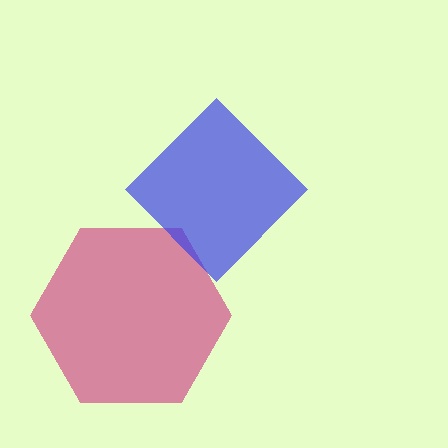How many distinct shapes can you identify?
There are 2 distinct shapes: a magenta hexagon, a blue diamond.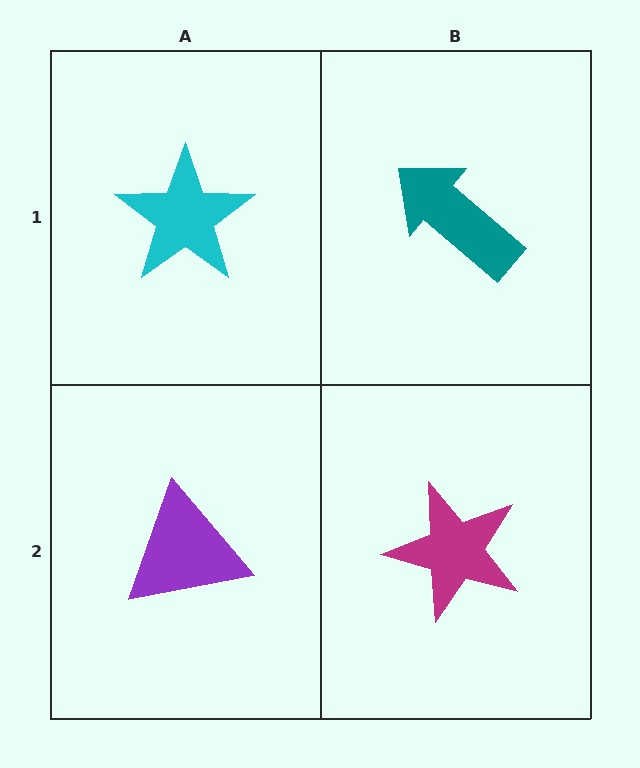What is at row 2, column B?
A magenta star.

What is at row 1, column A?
A cyan star.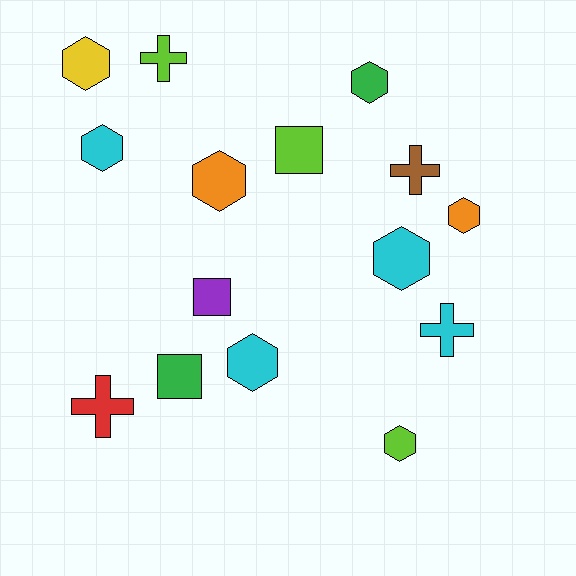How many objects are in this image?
There are 15 objects.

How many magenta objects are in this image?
There are no magenta objects.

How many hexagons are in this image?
There are 8 hexagons.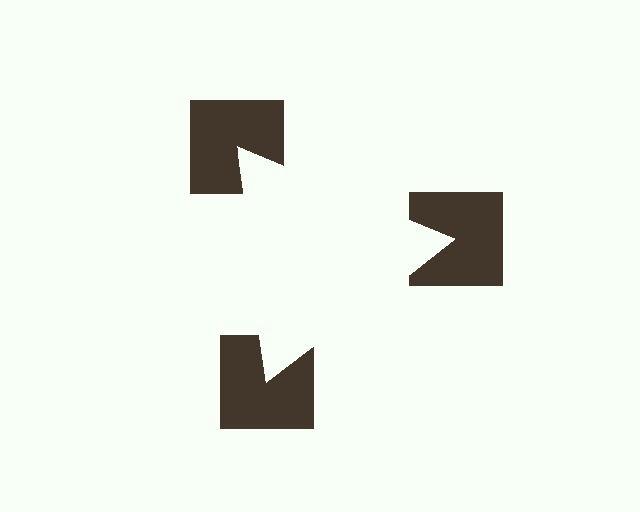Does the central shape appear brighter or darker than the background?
It typically appears slightly brighter than the background, even though no actual brightness change is drawn.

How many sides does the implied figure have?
3 sides.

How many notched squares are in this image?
There are 3 — one at each vertex of the illusory triangle.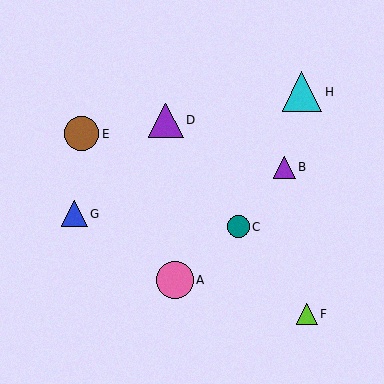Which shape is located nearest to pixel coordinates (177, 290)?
The pink circle (labeled A) at (175, 280) is nearest to that location.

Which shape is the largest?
The cyan triangle (labeled H) is the largest.